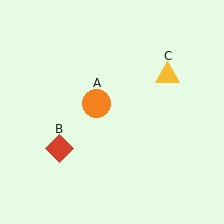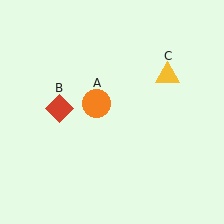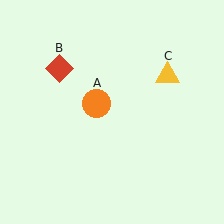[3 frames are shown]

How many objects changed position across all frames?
1 object changed position: red diamond (object B).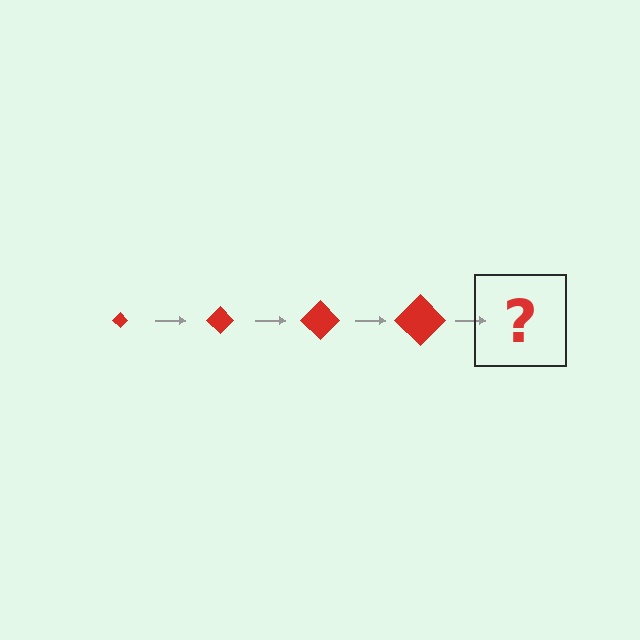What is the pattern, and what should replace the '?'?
The pattern is that the diamond gets progressively larger each step. The '?' should be a red diamond, larger than the previous one.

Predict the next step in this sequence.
The next step is a red diamond, larger than the previous one.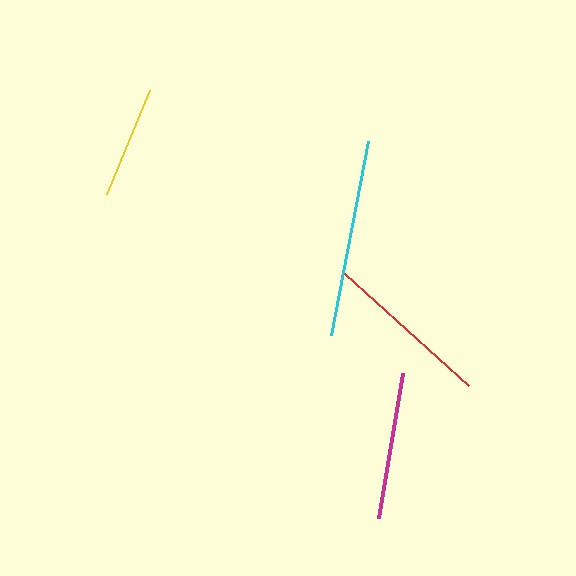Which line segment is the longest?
The cyan line is the longest at approximately 197 pixels.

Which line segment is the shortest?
The yellow line is the shortest at approximately 113 pixels.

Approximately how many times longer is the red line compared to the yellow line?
The red line is approximately 1.5 times the length of the yellow line.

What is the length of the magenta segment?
The magenta segment is approximately 146 pixels long.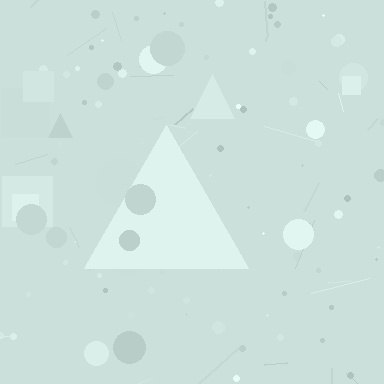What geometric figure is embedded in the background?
A triangle is embedded in the background.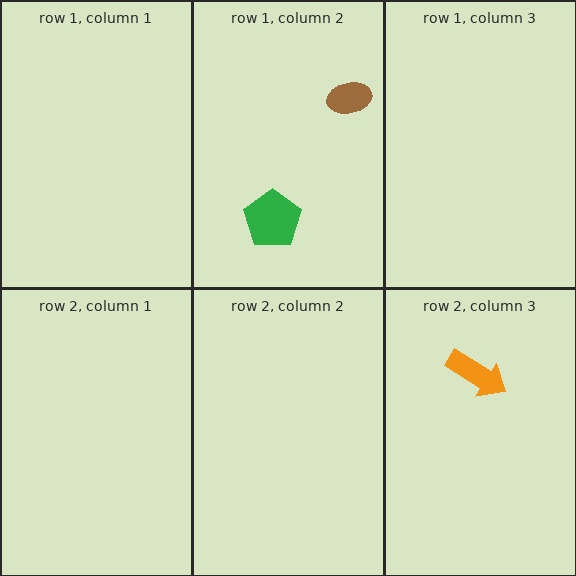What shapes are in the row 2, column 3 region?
The orange arrow.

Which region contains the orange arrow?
The row 2, column 3 region.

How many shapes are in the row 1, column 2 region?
2.